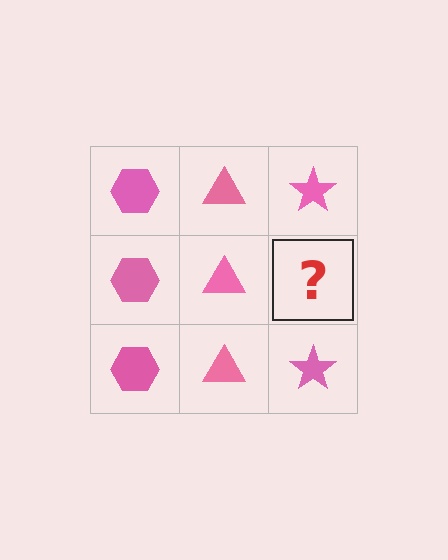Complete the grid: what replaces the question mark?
The question mark should be replaced with a pink star.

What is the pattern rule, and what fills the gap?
The rule is that each column has a consistent shape. The gap should be filled with a pink star.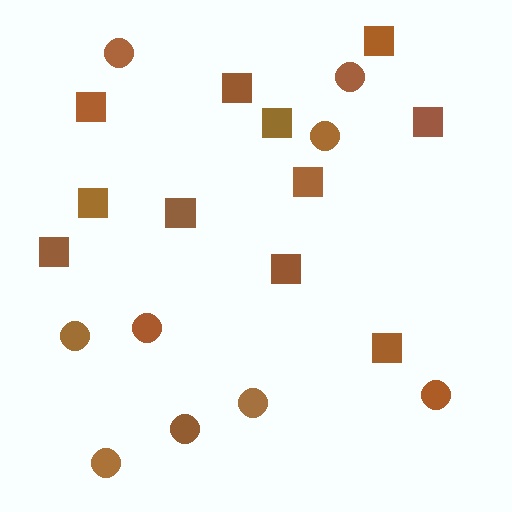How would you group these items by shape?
There are 2 groups: one group of squares (11) and one group of circles (9).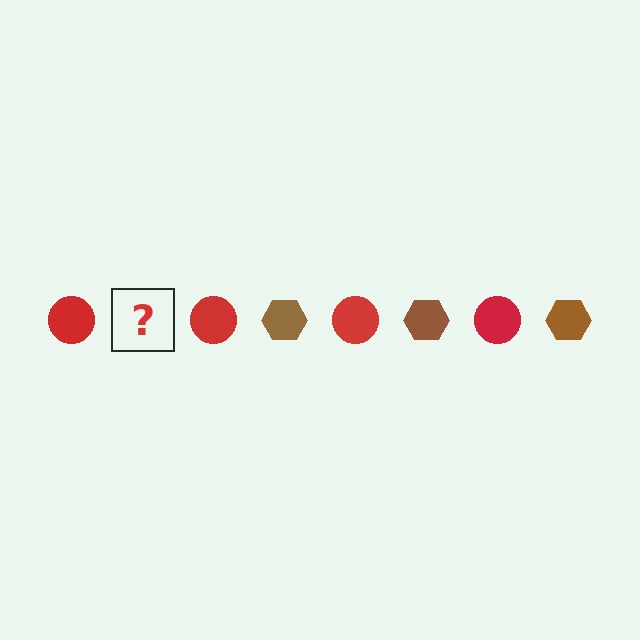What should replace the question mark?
The question mark should be replaced with a brown hexagon.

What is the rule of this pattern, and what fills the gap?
The rule is that the pattern alternates between red circle and brown hexagon. The gap should be filled with a brown hexagon.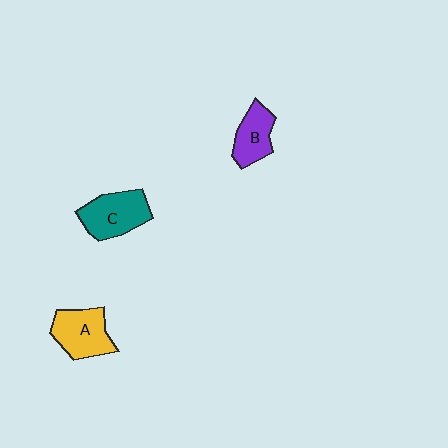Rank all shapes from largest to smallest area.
From largest to smallest: C (teal), A (yellow), B (purple).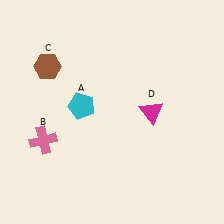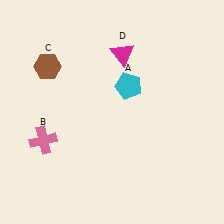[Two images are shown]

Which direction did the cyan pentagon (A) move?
The cyan pentagon (A) moved right.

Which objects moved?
The objects that moved are: the cyan pentagon (A), the magenta triangle (D).